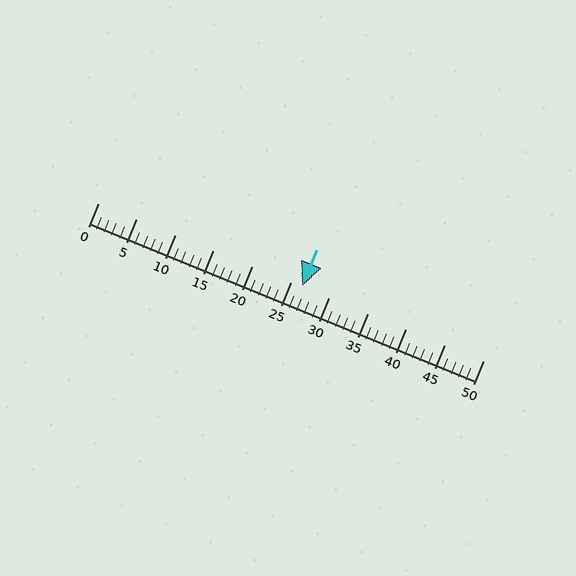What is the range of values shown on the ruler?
The ruler shows values from 0 to 50.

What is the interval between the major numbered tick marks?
The major tick marks are spaced 5 units apart.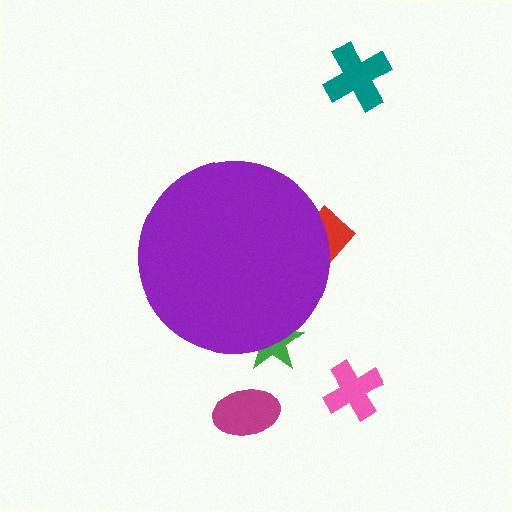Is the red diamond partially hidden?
Yes, the red diamond is partially hidden behind the purple circle.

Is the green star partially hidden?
Yes, the green star is partially hidden behind the purple circle.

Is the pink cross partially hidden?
No, the pink cross is fully visible.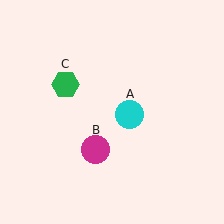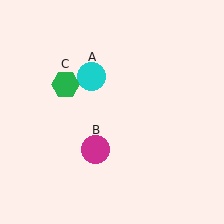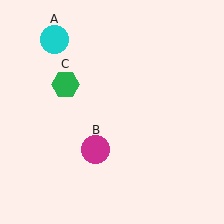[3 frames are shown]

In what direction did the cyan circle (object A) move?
The cyan circle (object A) moved up and to the left.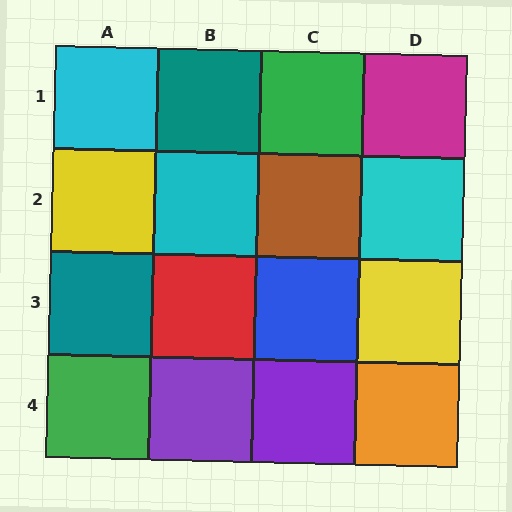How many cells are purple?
2 cells are purple.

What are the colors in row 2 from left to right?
Yellow, cyan, brown, cyan.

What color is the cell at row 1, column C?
Green.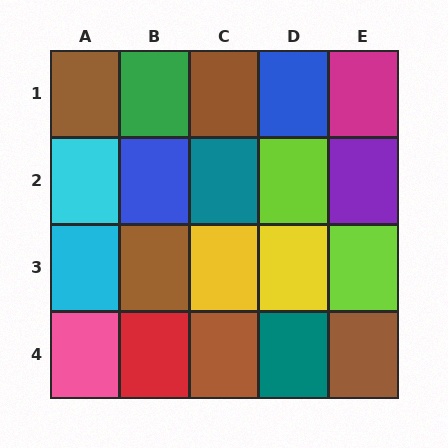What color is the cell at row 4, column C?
Brown.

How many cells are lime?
2 cells are lime.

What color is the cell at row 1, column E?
Magenta.